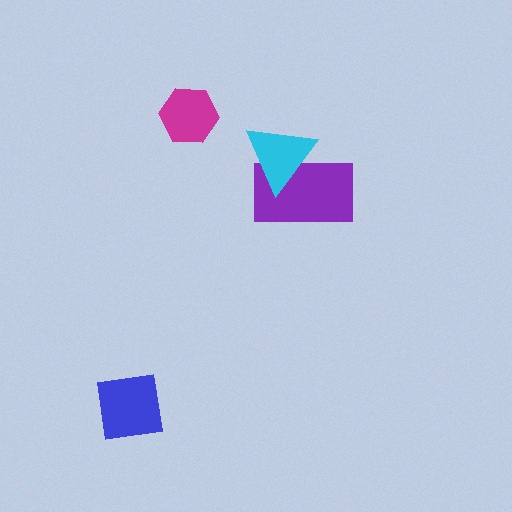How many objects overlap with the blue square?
0 objects overlap with the blue square.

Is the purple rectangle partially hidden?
Yes, it is partially covered by another shape.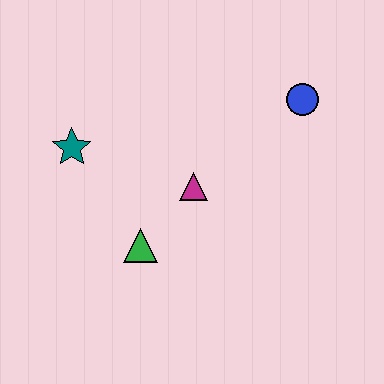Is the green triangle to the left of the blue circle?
Yes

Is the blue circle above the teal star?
Yes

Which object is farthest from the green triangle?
The blue circle is farthest from the green triangle.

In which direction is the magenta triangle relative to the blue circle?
The magenta triangle is to the left of the blue circle.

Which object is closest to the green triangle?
The magenta triangle is closest to the green triangle.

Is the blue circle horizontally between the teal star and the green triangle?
No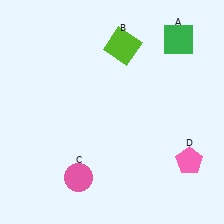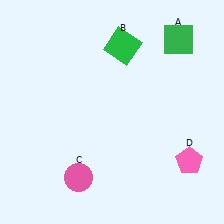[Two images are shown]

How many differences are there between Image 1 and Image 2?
There is 1 difference between the two images.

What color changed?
The square (B) changed from lime in Image 1 to green in Image 2.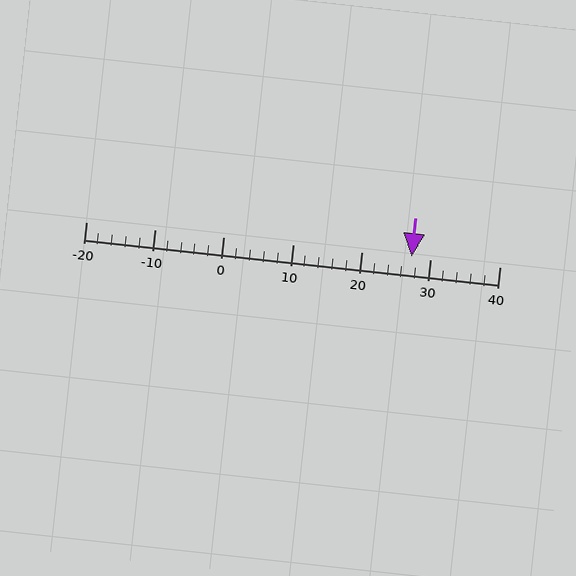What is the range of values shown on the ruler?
The ruler shows values from -20 to 40.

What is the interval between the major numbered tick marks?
The major tick marks are spaced 10 units apart.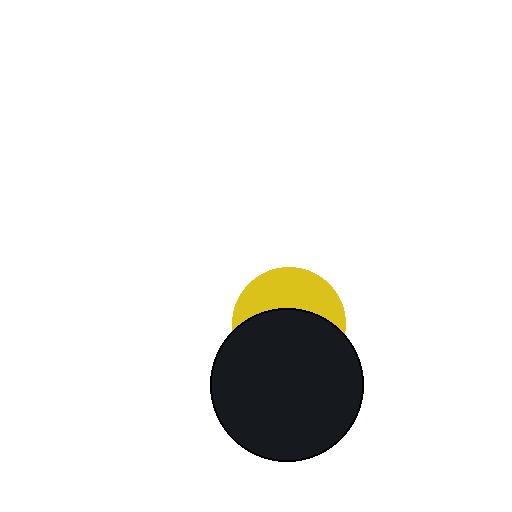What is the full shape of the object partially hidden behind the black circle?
The partially hidden object is a yellow circle.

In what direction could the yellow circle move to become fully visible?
The yellow circle could move up. That would shift it out from behind the black circle entirely.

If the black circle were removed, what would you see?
You would see the complete yellow circle.